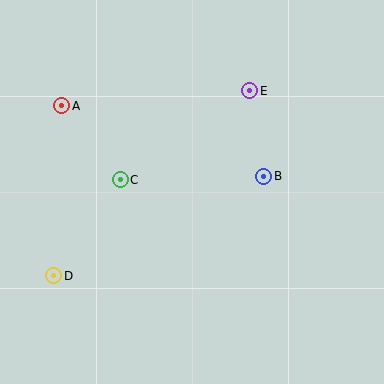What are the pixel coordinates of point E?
Point E is at (250, 91).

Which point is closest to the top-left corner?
Point A is closest to the top-left corner.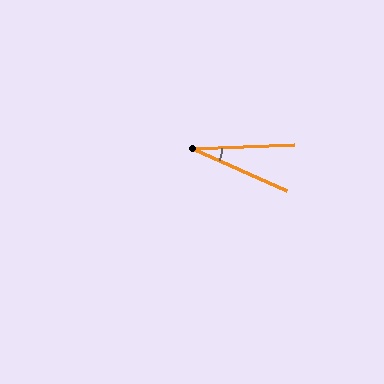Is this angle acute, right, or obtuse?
It is acute.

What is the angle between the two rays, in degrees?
Approximately 26 degrees.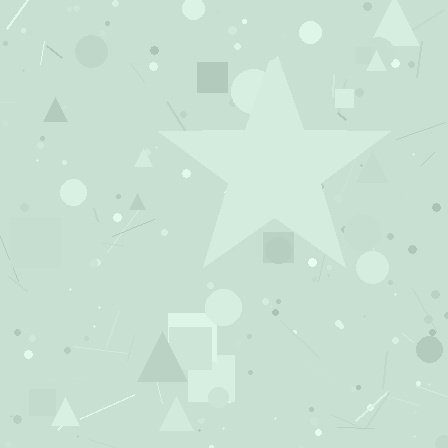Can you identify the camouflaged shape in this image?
The camouflaged shape is a star.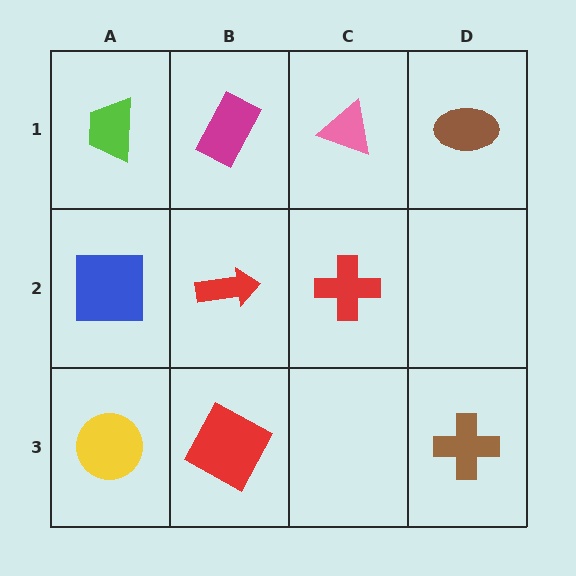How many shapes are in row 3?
3 shapes.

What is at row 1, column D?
A brown ellipse.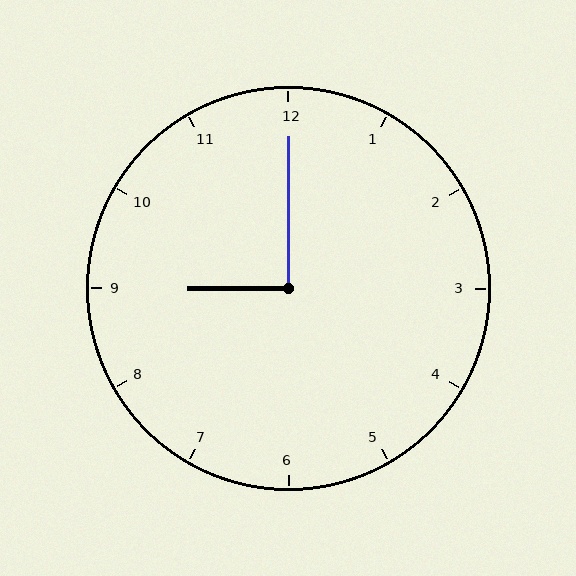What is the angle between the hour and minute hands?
Approximately 90 degrees.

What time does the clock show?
9:00.